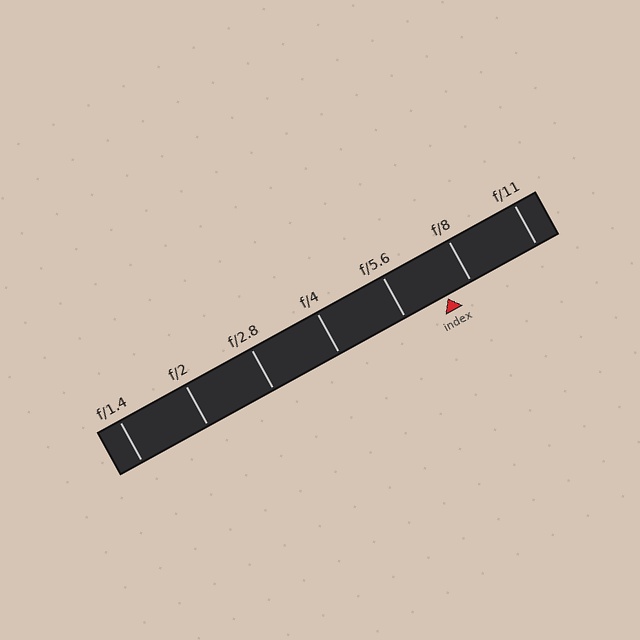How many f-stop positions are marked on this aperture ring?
There are 7 f-stop positions marked.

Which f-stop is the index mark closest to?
The index mark is closest to f/8.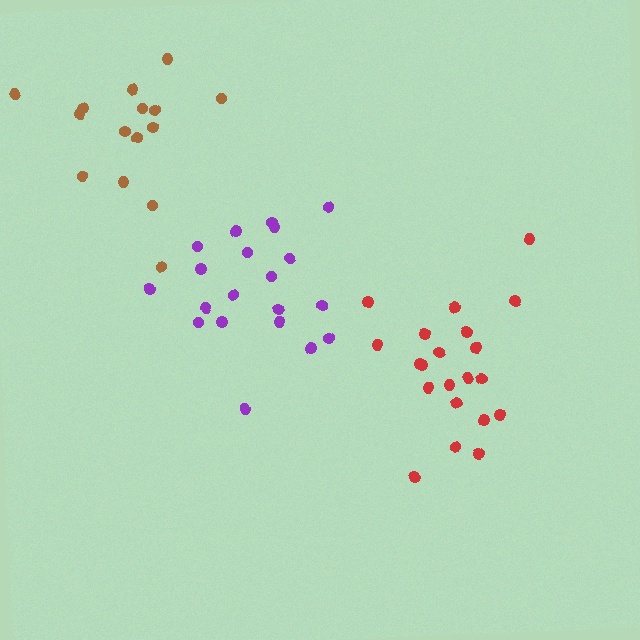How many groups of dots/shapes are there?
There are 3 groups.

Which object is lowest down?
The red cluster is bottommost.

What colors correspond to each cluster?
The clusters are colored: purple, red, brown.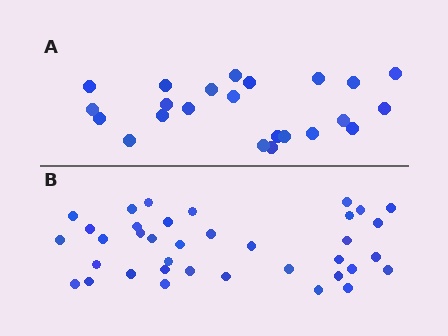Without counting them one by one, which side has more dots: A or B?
Region B (the bottom region) has more dots.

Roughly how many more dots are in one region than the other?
Region B has approximately 15 more dots than region A.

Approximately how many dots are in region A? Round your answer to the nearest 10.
About 20 dots. (The exact count is 23, which rounds to 20.)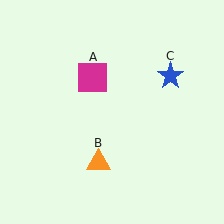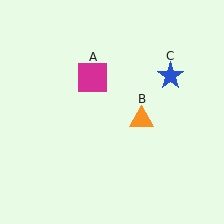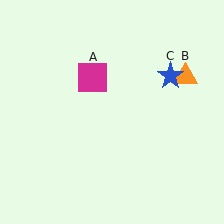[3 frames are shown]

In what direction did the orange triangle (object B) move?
The orange triangle (object B) moved up and to the right.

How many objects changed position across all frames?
1 object changed position: orange triangle (object B).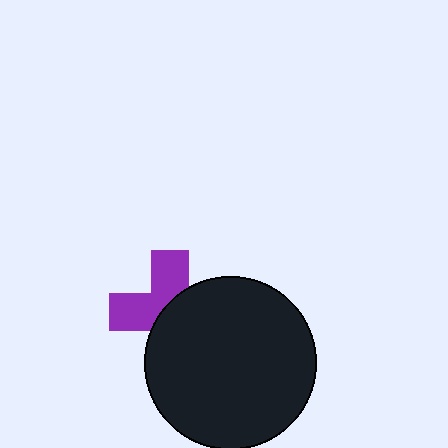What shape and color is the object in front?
The object in front is a black circle.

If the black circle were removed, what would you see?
You would see the complete purple cross.